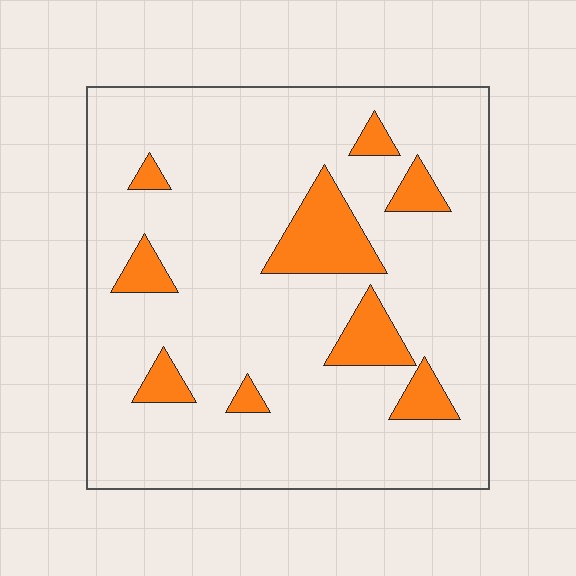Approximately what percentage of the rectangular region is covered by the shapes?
Approximately 15%.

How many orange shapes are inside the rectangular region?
9.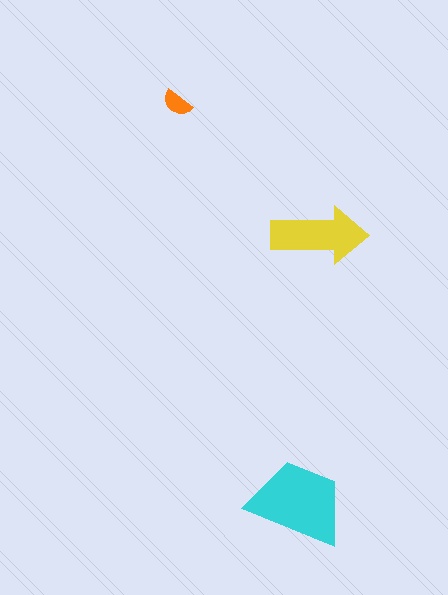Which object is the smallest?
The orange semicircle.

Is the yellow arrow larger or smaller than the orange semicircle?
Larger.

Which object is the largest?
The cyan trapezoid.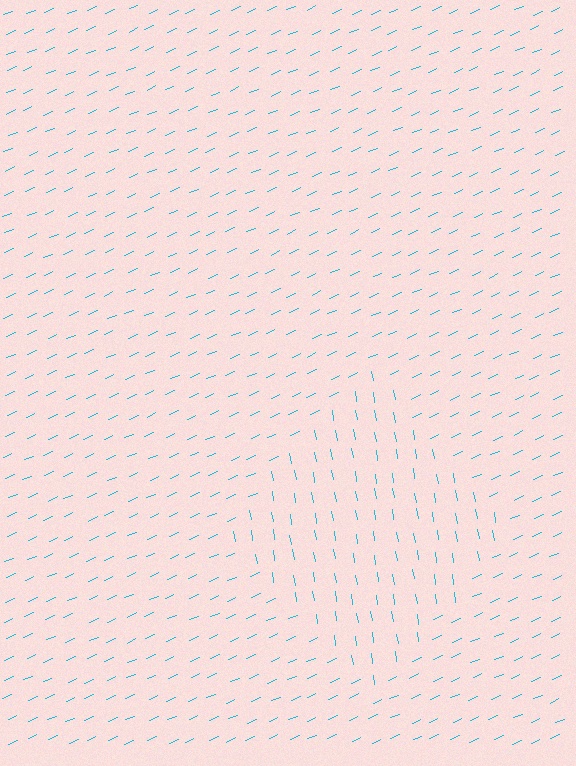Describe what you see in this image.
The image is filled with small cyan line segments. A diamond region in the image has lines oriented differently from the surrounding lines, creating a visible texture boundary.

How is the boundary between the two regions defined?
The boundary is defined purely by a change in line orientation (approximately 75 degrees difference). All lines are the same color and thickness.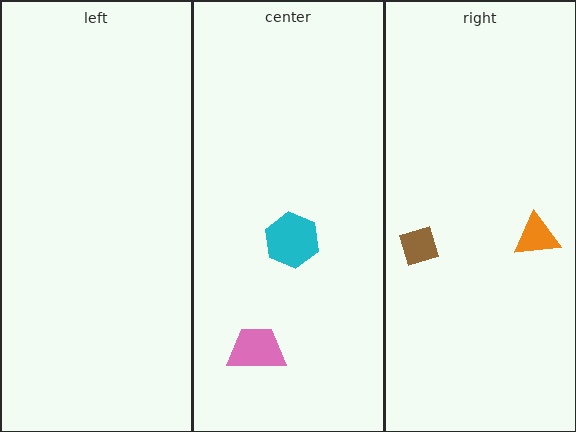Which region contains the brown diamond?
The right region.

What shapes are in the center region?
The cyan hexagon, the pink trapezoid.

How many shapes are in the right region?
2.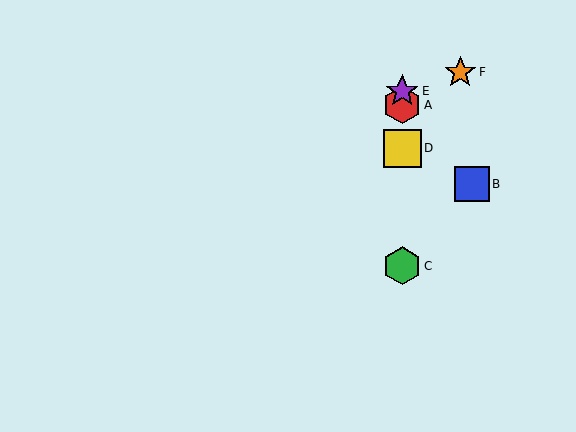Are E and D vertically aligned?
Yes, both are at x≈402.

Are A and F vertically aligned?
No, A is at x≈402 and F is at x≈460.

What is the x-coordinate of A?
Object A is at x≈402.